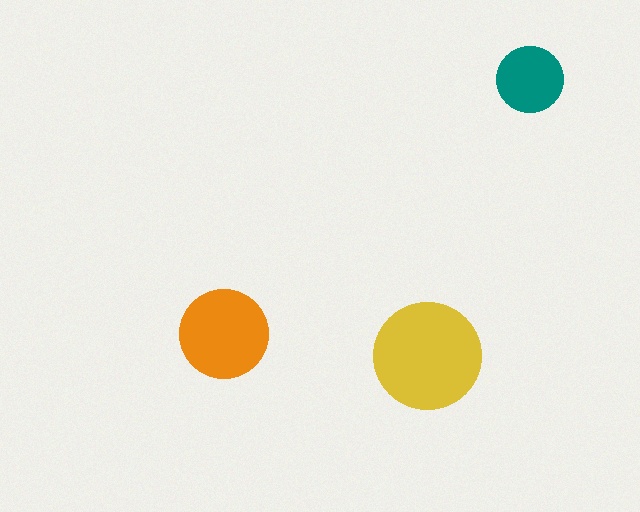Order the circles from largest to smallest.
the yellow one, the orange one, the teal one.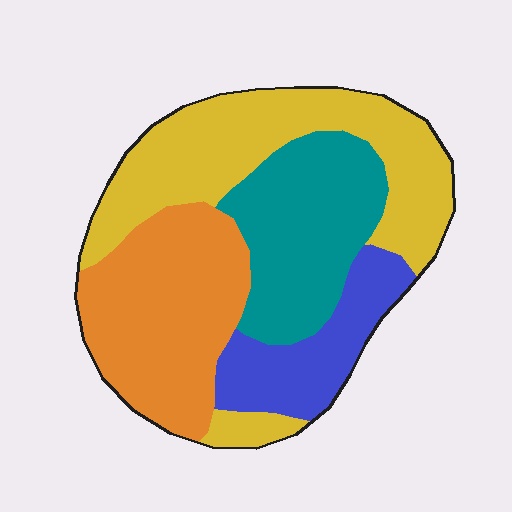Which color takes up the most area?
Yellow, at roughly 35%.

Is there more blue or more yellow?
Yellow.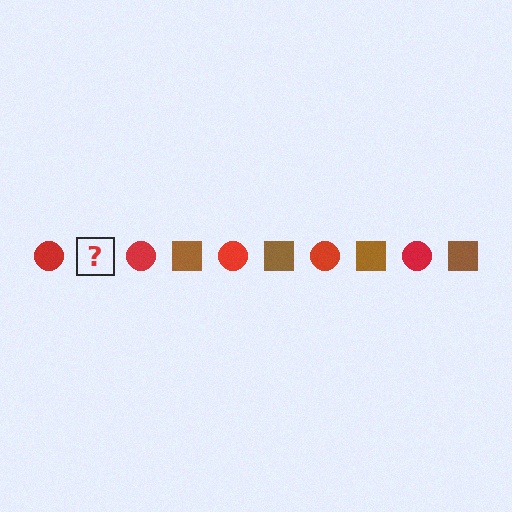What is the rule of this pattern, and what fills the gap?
The rule is that the pattern alternates between red circle and brown square. The gap should be filled with a brown square.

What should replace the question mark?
The question mark should be replaced with a brown square.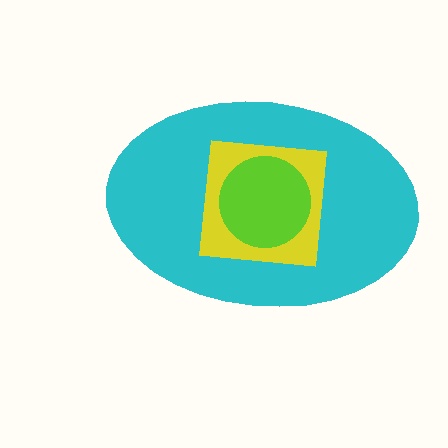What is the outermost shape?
The cyan ellipse.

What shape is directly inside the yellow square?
The lime circle.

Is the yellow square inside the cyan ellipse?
Yes.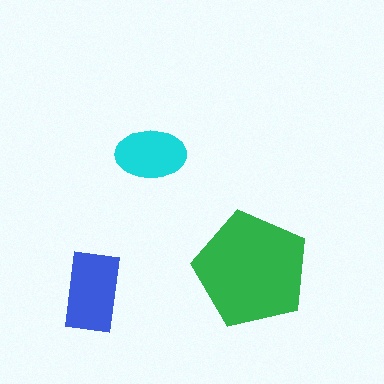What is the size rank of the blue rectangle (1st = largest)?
2nd.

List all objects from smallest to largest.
The cyan ellipse, the blue rectangle, the green pentagon.